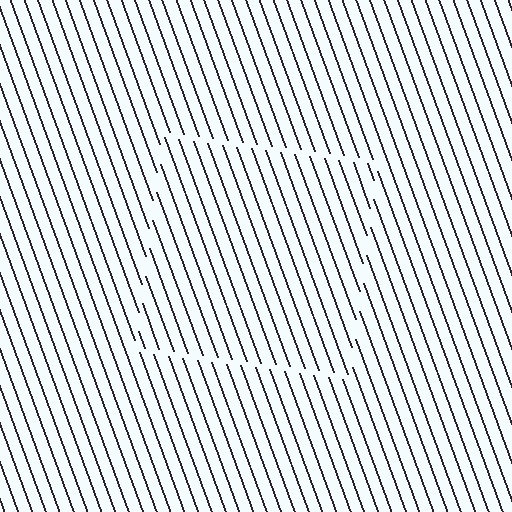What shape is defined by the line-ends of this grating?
An illusory square. The interior of the shape contains the same grating, shifted by half a period — the contour is defined by the phase discontinuity where line-ends from the inner and outer gratings abut.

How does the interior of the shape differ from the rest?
The interior of the shape contains the same grating, shifted by half a period — the contour is defined by the phase discontinuity where line-ends from the inner and outer gratings abut.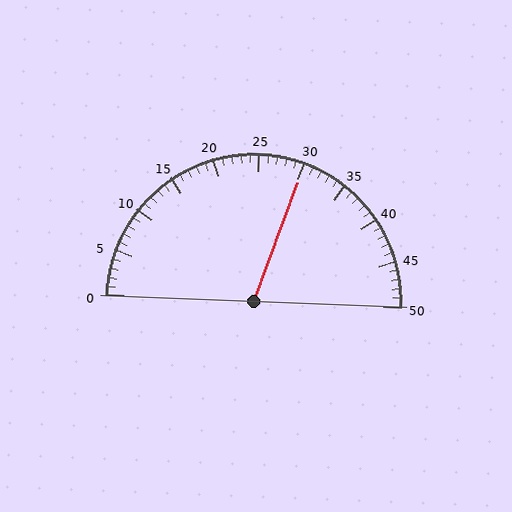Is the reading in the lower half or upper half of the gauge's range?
The reading is in the upper half of the range (0 to 50).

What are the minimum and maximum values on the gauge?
The gauge ranges from 0 to 50.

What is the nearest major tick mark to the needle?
The nearest major tick mark is 30.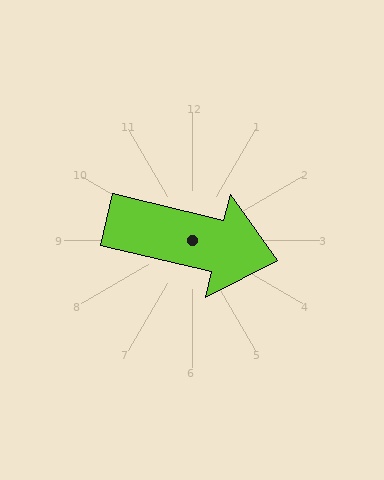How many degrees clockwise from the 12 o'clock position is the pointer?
Approximately 103 degrees.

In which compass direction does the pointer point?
East.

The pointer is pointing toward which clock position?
Roughly 3 o'clock.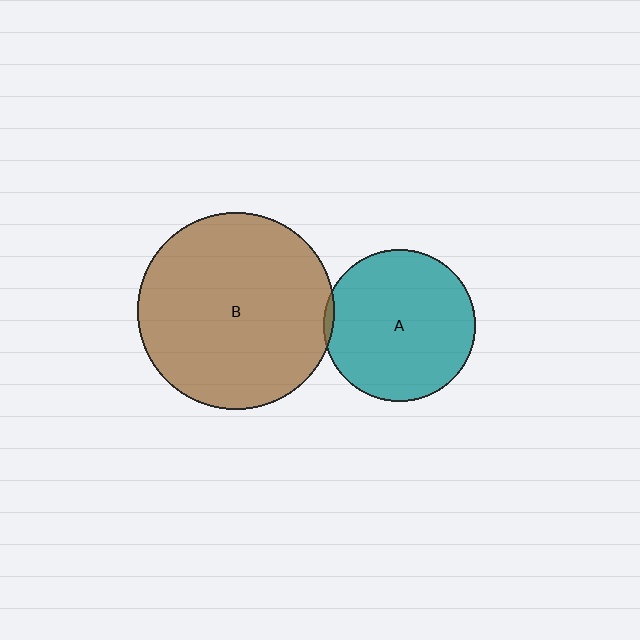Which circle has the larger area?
Circle B (brown).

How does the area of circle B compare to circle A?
Approximately 1.7 times.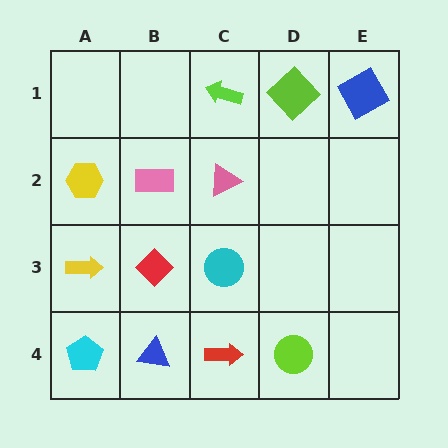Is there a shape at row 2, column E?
No, that cell is empty.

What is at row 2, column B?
A pink rectangle.